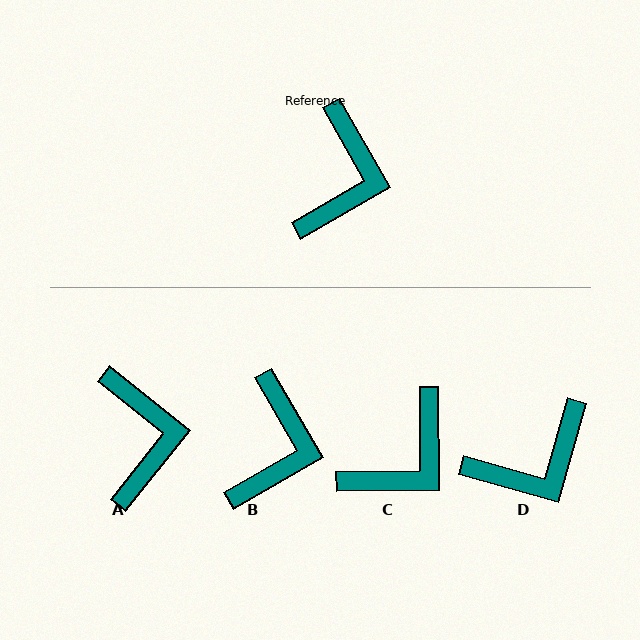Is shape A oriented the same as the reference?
No, it is off by about 22 degrees.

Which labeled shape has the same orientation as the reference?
B.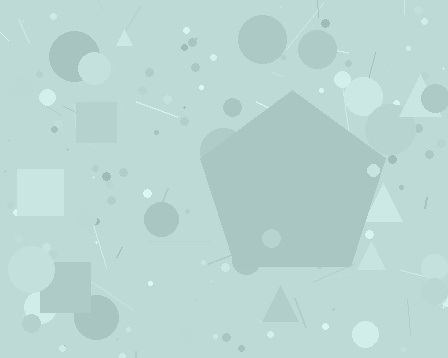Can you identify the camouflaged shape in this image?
The camouflaged shape is a pentagon.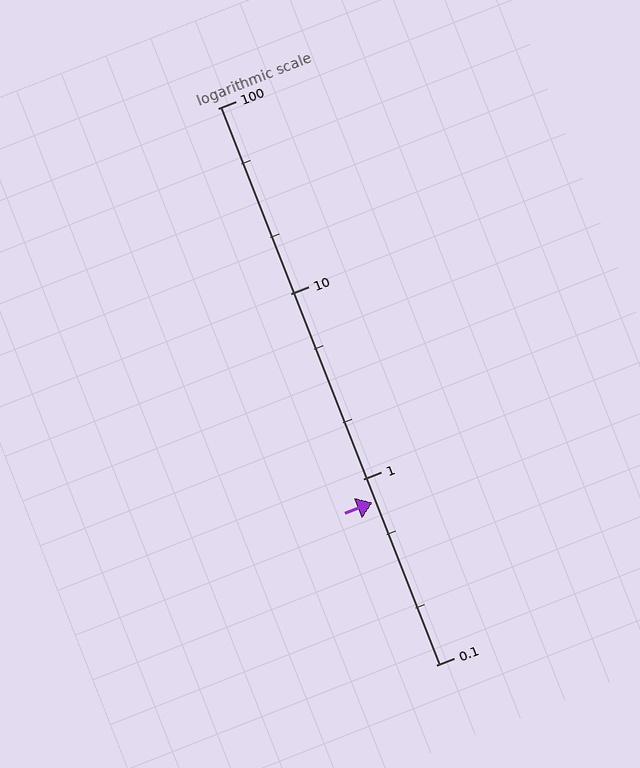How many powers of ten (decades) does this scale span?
The scale spans 3 decades, from 0.1 to 100.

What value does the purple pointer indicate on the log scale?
The pointer indicates approximately 0.75.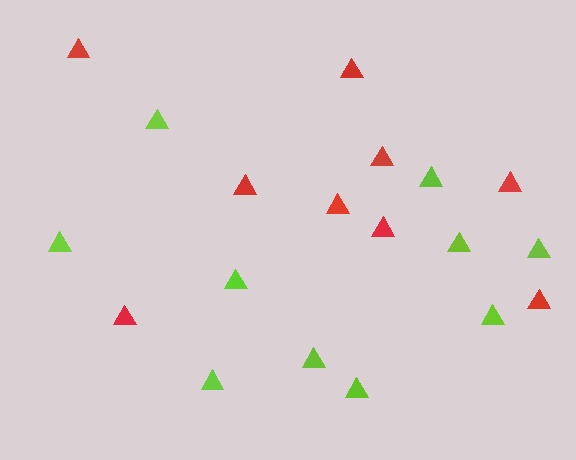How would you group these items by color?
There are 2 groups: one group of red triangles (9) and one group of lime triangles (10).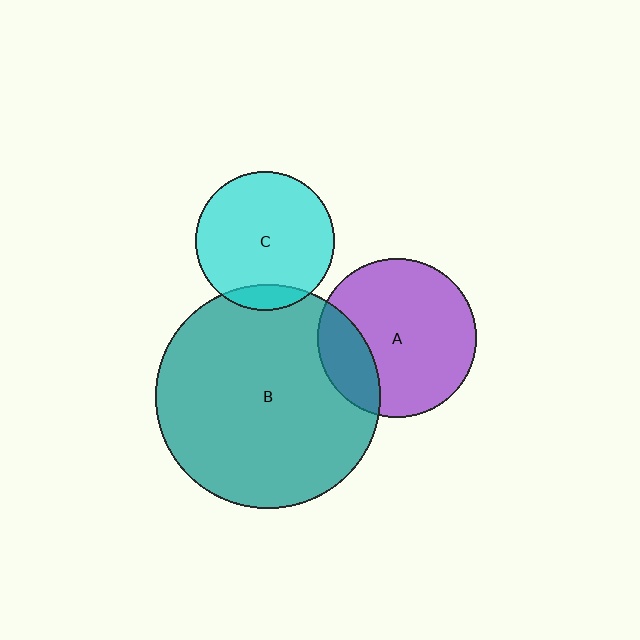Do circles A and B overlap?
Yes.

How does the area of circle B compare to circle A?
Approximately 2.0 times.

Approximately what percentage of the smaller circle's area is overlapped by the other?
Approximately 20%.